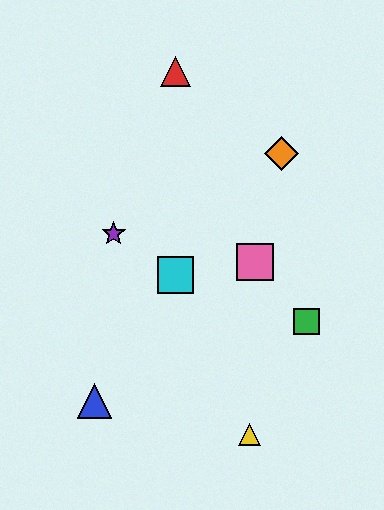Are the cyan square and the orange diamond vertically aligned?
No, the cyan square is at x≈175 and the orange diamond is at x≈282.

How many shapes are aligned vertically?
2 shapes (the red triangle, the cyan square) are aligned vertically.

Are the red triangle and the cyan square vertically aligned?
Yes, both are at x≈175.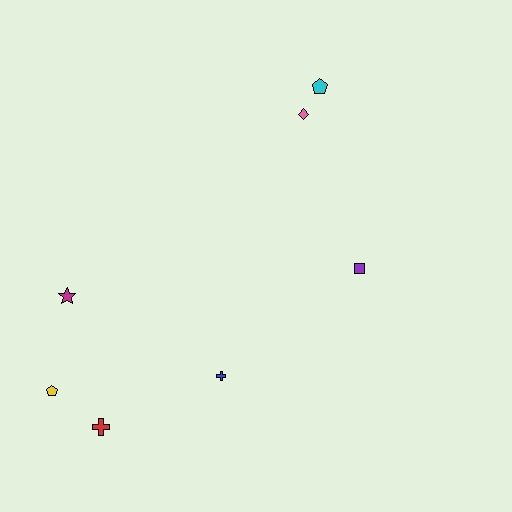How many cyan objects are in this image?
There is 1 cyan object.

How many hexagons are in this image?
There are no hexagons.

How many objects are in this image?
There are 7 objects.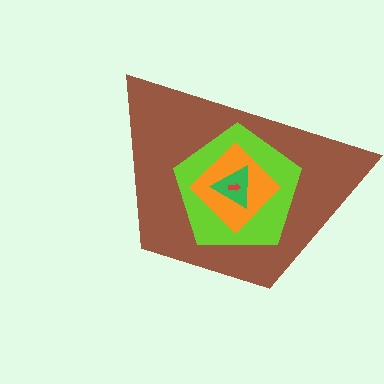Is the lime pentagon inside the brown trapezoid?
Yes.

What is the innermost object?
The red arrow.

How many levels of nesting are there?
5.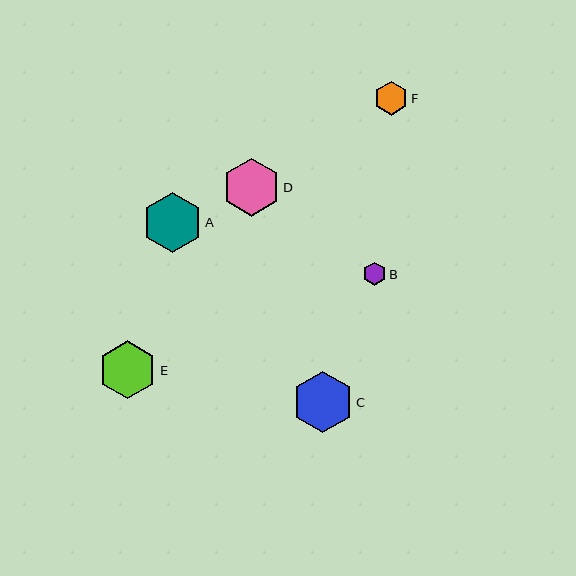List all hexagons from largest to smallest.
From largest to smallest: C, A, D, E, F, B.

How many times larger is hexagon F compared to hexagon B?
Hexagon F is approximately 1.5 times the size of hexagon B.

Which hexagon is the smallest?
Hexagon B is the smallest with a size of approximately 23 pixels.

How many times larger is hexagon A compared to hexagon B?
Hexagon A is approximately 2.6 times the size of hexagon B.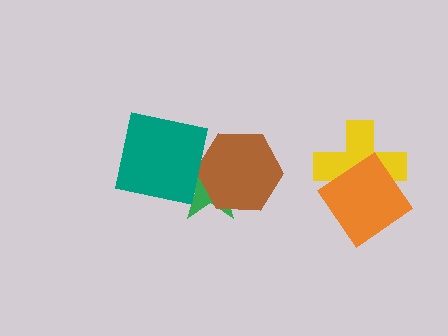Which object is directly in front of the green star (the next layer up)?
The brown hexagon is directly in front of the green star.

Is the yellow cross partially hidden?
Yes, it is partially covered by another shape.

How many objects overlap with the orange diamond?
1 object overlaps with the orange diamond.